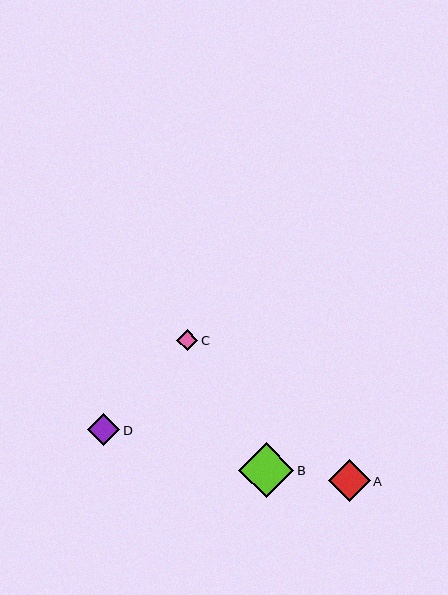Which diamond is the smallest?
Diamond C is the smallest with a size of approximately 21 pixels.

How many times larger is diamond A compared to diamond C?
Diamond A is approximately 2.0 times the size of diamond C.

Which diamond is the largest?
Diamond B is the largest with a size of approximately 55 pixels.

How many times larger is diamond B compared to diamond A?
Diamond B is approximately 1.3 times the size of diamond A.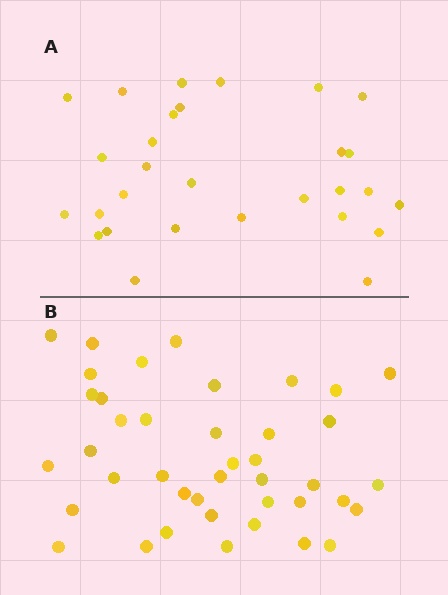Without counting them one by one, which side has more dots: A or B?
Region B (the bottom region) has more dots.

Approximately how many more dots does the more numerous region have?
Region B has roughly 12 or so more dots than region A.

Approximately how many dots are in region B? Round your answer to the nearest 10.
About 40 dots. (The exact count is 41, which rounds to 40.)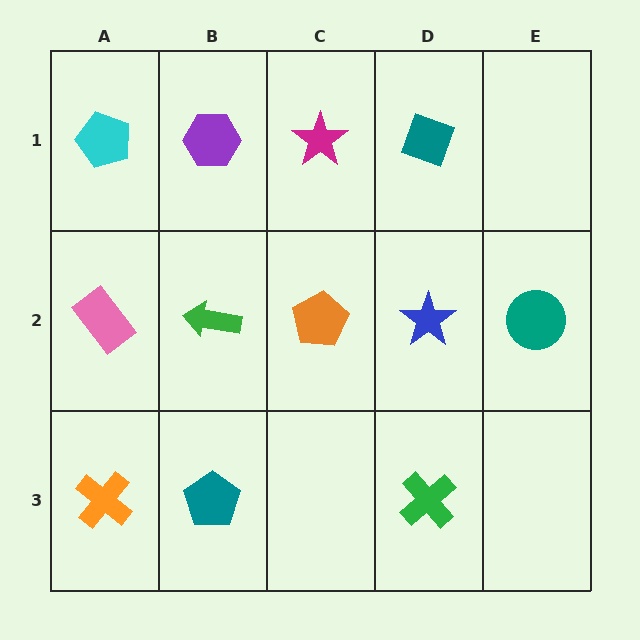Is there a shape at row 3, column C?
No, that cell is empty.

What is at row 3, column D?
A green cross.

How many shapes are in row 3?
3 shapes.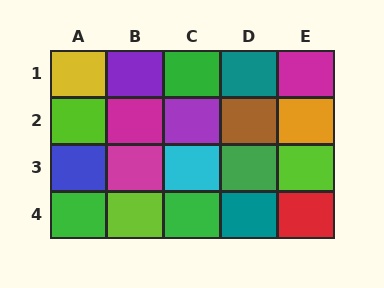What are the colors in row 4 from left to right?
Green, lime, green, teal, red.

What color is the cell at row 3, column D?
Green.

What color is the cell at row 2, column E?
Orange.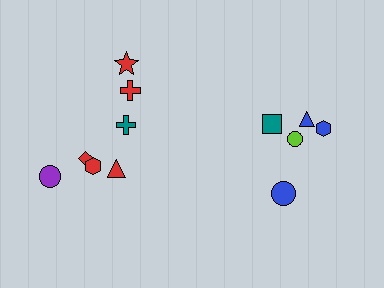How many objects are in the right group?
There are 5 objects.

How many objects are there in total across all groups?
There are 12 objects.